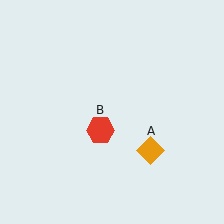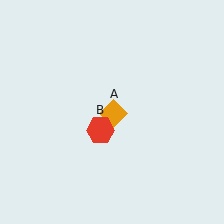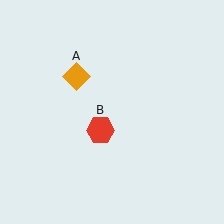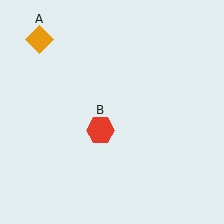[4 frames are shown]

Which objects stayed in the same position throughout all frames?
Red hexagon (object B) remained stationary.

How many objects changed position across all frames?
1 object changed position: orange diamond (object A).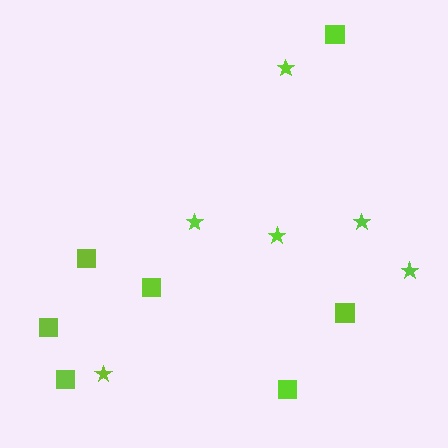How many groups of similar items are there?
There are 2 groups: one group of squares (7) and one group of stars (6).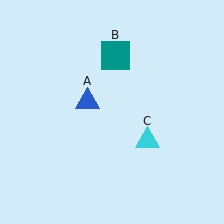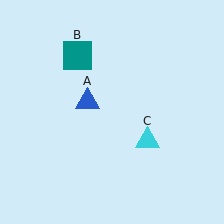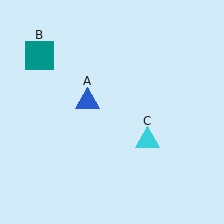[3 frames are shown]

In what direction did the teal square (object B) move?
The teal square (object B) moved left.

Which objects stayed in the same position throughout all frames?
Blue triangle (object A) and cyan triangle (object C) remained stationary.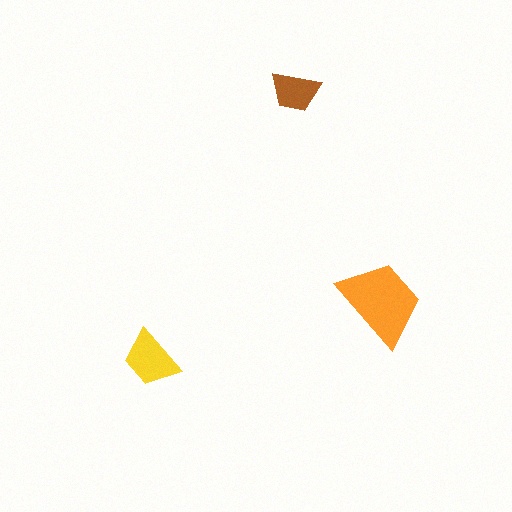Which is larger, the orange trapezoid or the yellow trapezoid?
The orange one.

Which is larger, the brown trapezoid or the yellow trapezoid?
The yellow one.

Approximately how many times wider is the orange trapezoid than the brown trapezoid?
About 2 times wider.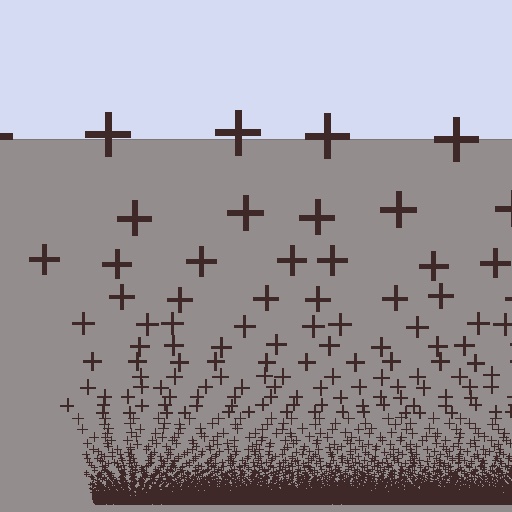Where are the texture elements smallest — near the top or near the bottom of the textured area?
Near the bottom.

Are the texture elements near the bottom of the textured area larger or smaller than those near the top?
Smaller. The gradient is inverted — elements near the bottom are smaller and denser.